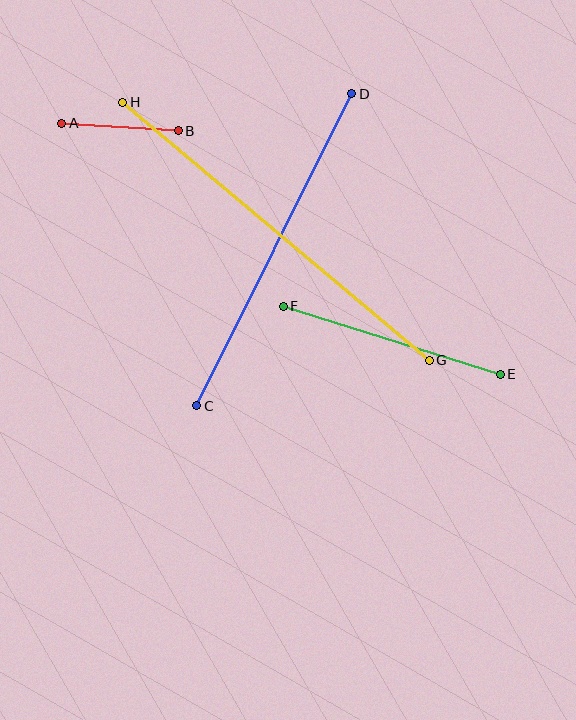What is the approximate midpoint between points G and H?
The midpoint is at approximately (276, 231) pixels.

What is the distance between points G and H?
The distance is approximately 401 pixels.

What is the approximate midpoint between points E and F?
The midpoint is at approximately (392, 340) pixels.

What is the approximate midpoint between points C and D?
The midpoint is at approximately (274, 250) pixels.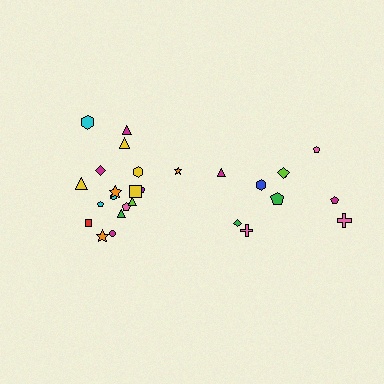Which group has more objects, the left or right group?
The left group.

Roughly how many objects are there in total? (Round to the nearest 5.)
Roughly 30 objects in total.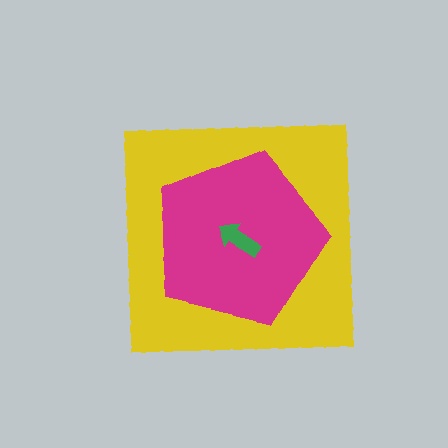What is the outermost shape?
The yellow square.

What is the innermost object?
The green arrow.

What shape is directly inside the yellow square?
The magenta pentagon.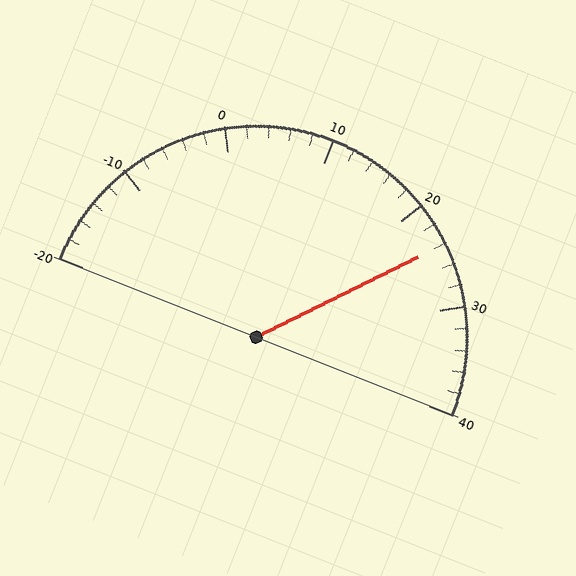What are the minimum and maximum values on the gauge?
The gauge ranges from -20 to 40.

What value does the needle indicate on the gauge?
The needle indicates approximately 24.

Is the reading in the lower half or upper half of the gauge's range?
The reading is in the upper half of the range (-20 to 40).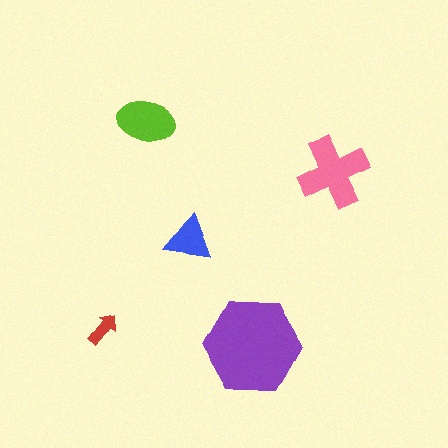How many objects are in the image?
There are 5 objects in the image.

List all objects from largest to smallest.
The purple hexagon, the pink cross, the lime ellipse, the blue triangle, the red arrow.